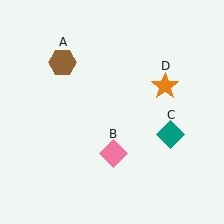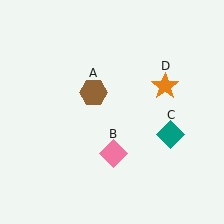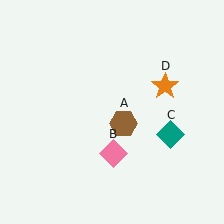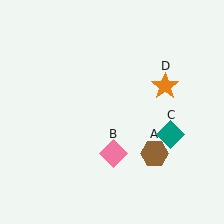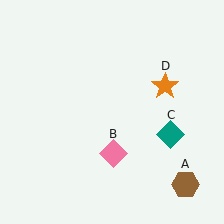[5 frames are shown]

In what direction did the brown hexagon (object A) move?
The brown hexagon (object A) moved down and to the right.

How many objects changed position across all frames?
1 object changed position: brown hexagon (object A).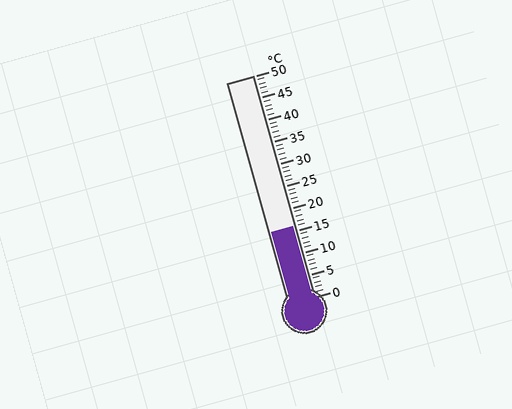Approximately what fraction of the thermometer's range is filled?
The thermometer is filled to approximately 30% of its range.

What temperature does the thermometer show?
The thermometer shows approximately 16°C.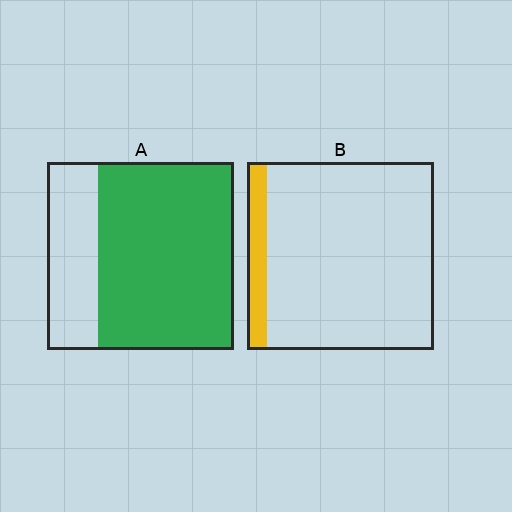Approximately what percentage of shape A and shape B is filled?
A is approximately 75% and B is approximately 10%.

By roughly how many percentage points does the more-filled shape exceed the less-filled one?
By roughly 60 percentage points (A over B).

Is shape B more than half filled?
No.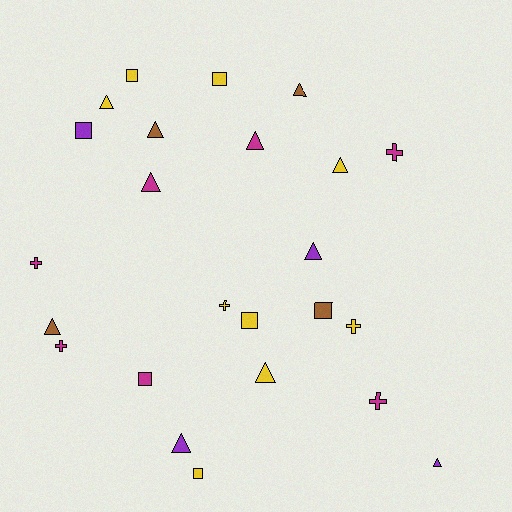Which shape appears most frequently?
Triangle, with 11 objects.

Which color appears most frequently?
Yellow, with 9 objects.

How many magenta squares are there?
There is 1 magenta square.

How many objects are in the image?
There are 24 objects.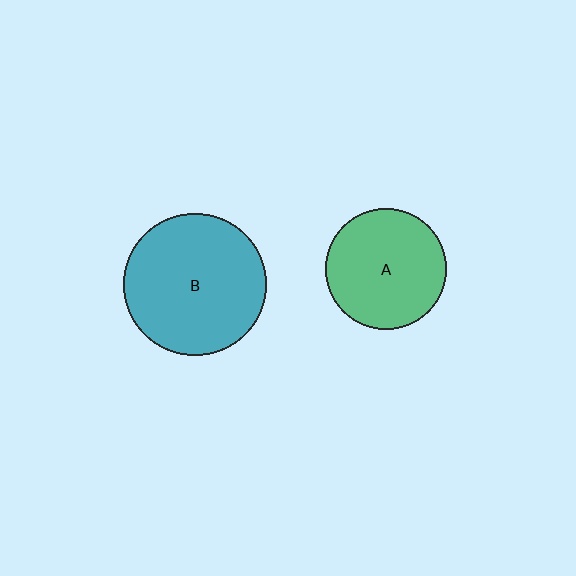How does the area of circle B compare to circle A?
Approximately 1.4 times.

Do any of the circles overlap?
No, none of the circles overlap.